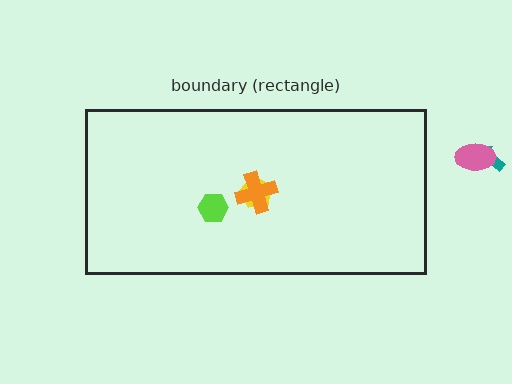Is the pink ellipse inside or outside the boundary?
Outside.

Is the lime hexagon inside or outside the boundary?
Inside.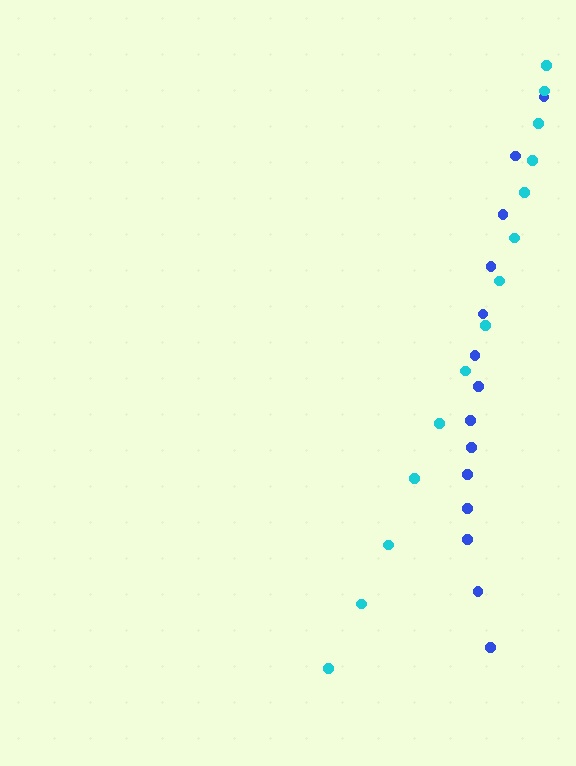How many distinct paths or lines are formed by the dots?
There are 2 distinct paths.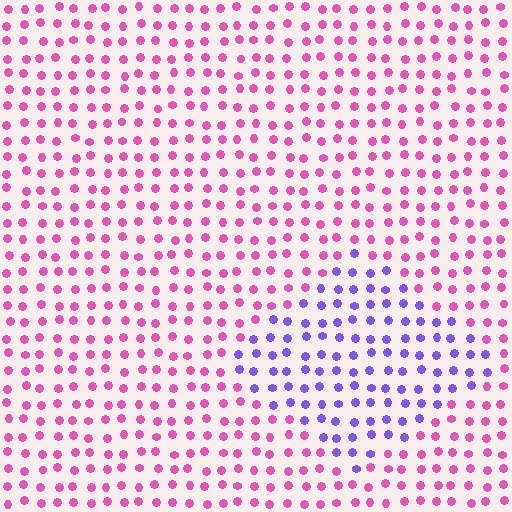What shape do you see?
I see a diamond.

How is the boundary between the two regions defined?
The boundary is defined purely by a slight shift in hue (about 59 degrees). Spacing, size, and orientation are identical on both sides.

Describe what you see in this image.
The image is filled with small pink elements in a uniform arrangement. A diamond-shaped region is visible where the elements are tinted to a slightly different hue, forming a subtle color boundary.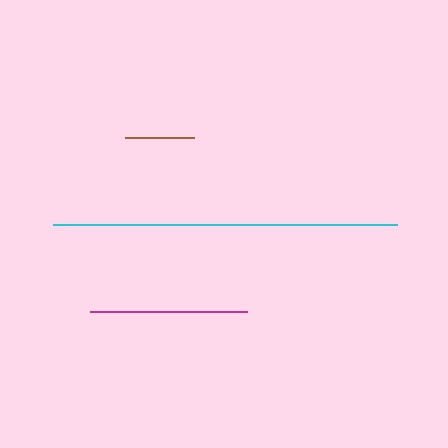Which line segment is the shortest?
The brown line is the shortest at approximately 69 pixels.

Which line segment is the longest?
The cyan line is the longest at approximately 344 pixels.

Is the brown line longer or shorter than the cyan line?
The cyan line is longer than the brown line.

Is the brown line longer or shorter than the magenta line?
The magenta line is longer than the brown line.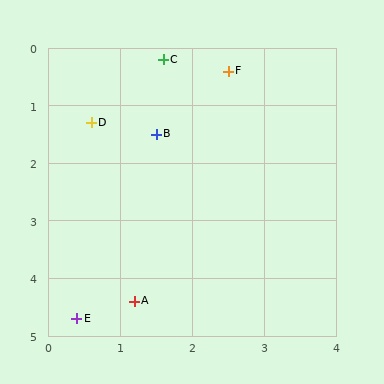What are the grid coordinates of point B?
Point B is at approximately (1.5, 1.5).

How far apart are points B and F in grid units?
Points B and F are about 1.5 grid units apart.